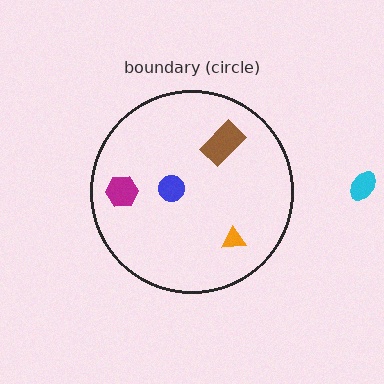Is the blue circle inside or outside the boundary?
Inside.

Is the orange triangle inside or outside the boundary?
Inside.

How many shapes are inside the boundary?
4 inside, 1 outside.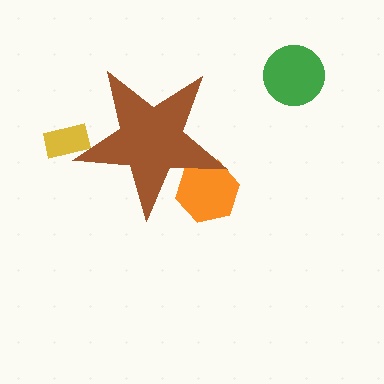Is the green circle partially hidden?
No, the green circle is fully visible.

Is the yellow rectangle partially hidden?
Yes, the yellow rectangle is partially hidden behind the brown star.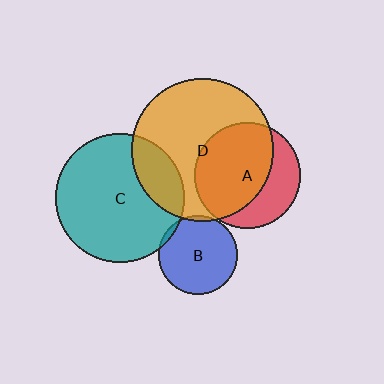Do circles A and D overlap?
Yes.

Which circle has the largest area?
Circle D (orange).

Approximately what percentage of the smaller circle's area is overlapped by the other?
Approximately 65%.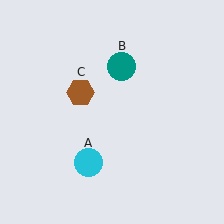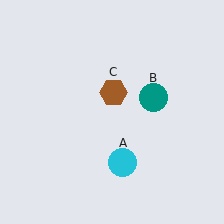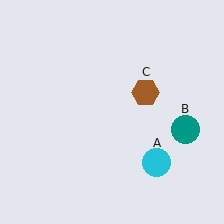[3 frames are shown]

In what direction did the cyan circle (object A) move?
The cyan circle (object A) moved right.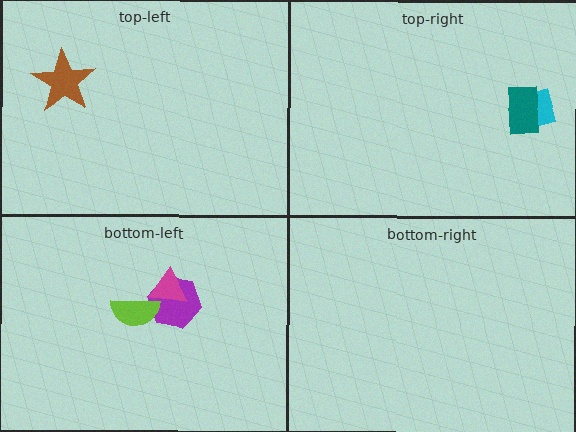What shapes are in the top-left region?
The brown star.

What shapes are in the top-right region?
The cyan diamond, the teal rectangle.